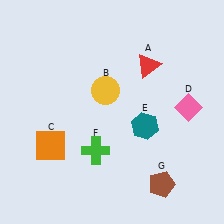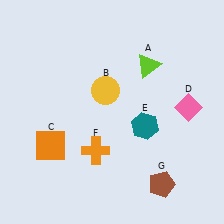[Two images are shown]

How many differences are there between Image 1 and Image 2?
There are 2 differences between the two images.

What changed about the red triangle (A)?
In Image 1, A is red. In Image 2, it changed to lime.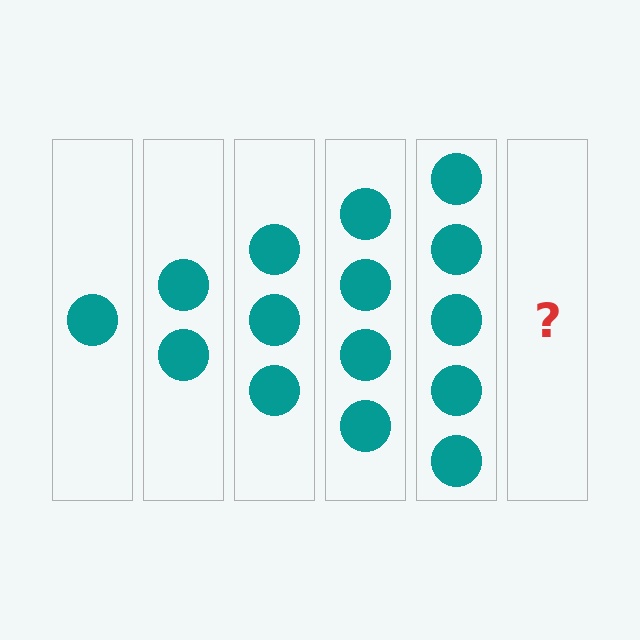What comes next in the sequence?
The next element should be 6 circles.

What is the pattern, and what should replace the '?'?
The pattern is that each step adds one more circle. The '?' should be 6 circles.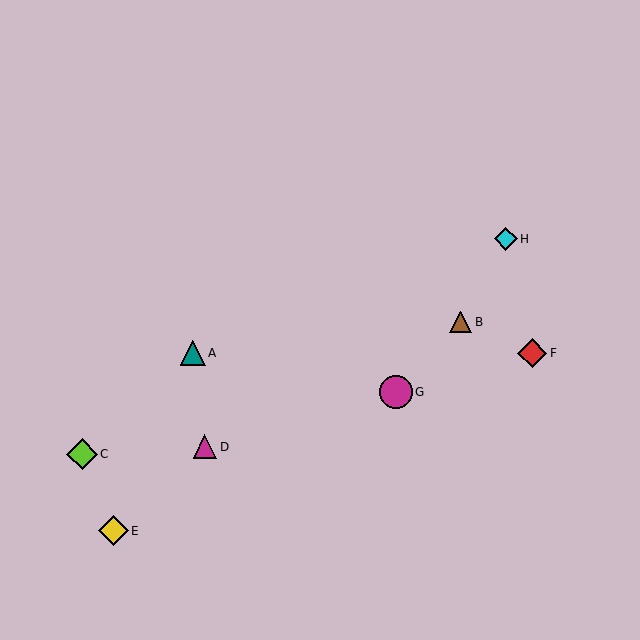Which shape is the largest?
The magenta circle (labeled G) is the largest.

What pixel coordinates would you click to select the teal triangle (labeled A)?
Click at (193, 353) to select the teal triangle A.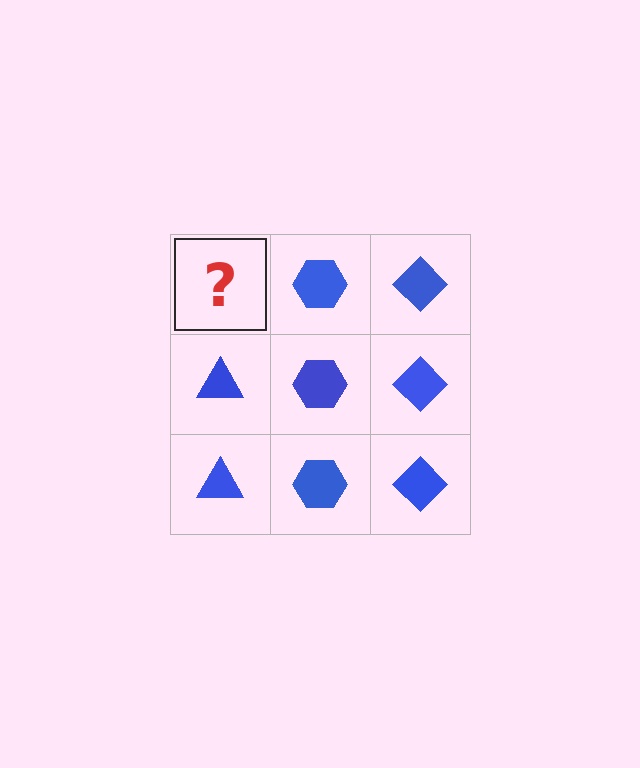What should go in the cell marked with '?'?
The missing cell should contain a blue triangle.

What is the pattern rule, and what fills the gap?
The rule is that each column has a consistent shape. The gap should be filled with a blue triangle.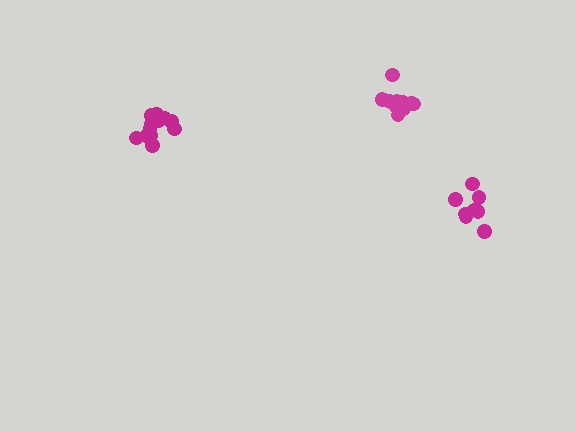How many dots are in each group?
Group 1: 12 dots, Group 2: 12 dots, Group 3: 9 dots (33 total).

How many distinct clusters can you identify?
There are 3 distinct clusters.